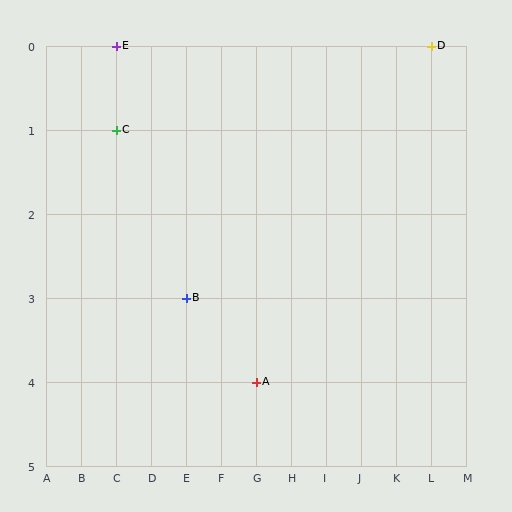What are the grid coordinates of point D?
Point D is at grid coordinates (L, 0).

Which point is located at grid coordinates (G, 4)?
Point A is at (G, 4).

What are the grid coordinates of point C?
Point C is at grid coordinates (C, 1).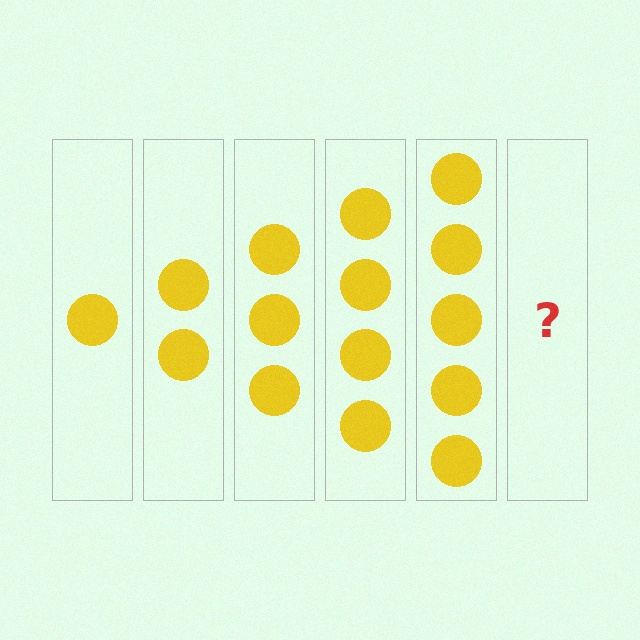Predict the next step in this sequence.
The next step is 6 circles.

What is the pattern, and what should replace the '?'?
The pattern is that each step adds one more circle. The '?' should be 6 circles.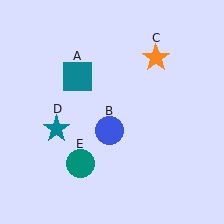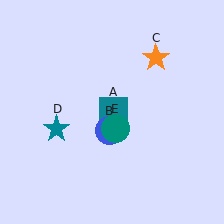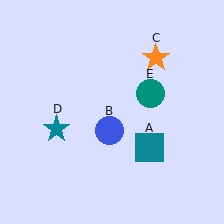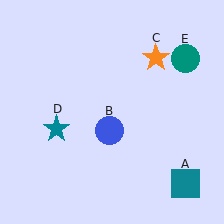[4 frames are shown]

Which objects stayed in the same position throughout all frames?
Blue circle (object B) and orange star (object C) and teal star (object D) remained stationary.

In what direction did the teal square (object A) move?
The teal square (object A) moved down and to the right.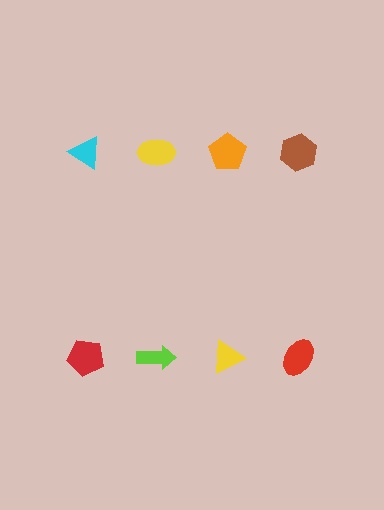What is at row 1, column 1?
A cyan triangle.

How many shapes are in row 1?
4 shapes.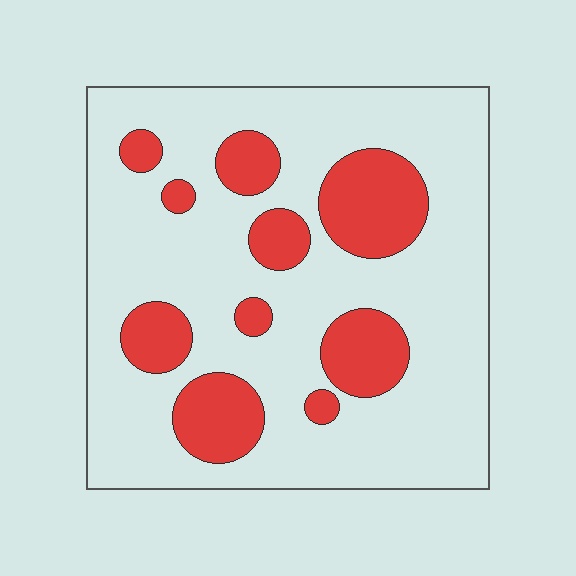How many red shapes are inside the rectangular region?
10.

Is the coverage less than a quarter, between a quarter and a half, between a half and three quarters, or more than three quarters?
Less than a quarter.